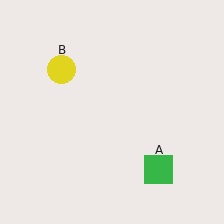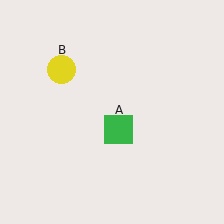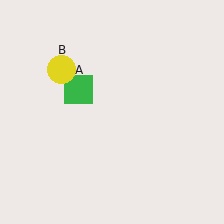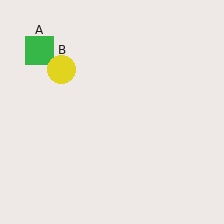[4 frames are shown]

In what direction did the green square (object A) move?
The green square (object A) moved up and to the left.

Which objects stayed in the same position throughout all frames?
Yellow circle (object B) remained stationary.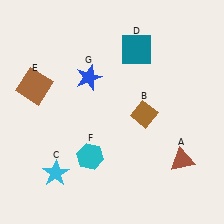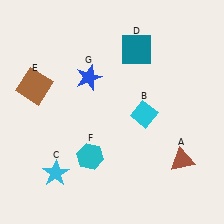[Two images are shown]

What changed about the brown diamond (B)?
In Image 1, B is brown. In Image 2, it changed to cyan.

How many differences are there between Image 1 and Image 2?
There is 1 difference between the two images.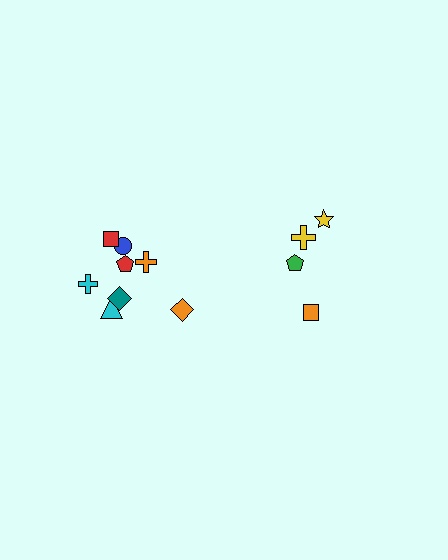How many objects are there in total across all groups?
There are 12 objects.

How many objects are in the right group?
There are 4 objects.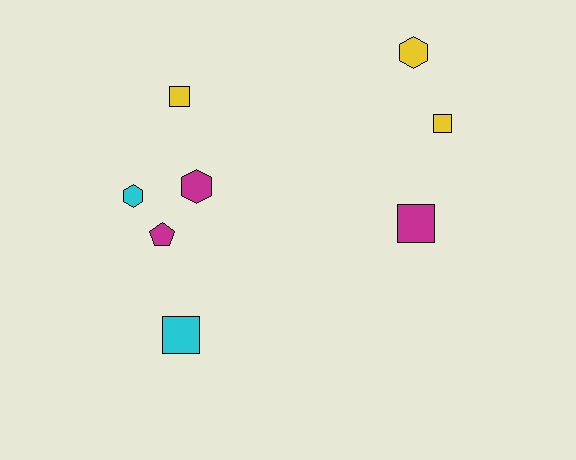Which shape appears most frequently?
Square, with 4 objects.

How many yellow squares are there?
There are 2 yellow squares.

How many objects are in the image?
There are 8 objects.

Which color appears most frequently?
Yellow, with 3 objects.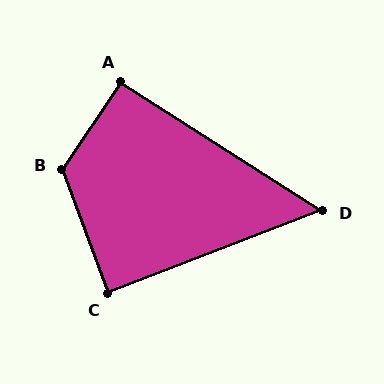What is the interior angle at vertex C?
Approximately 89 degrees (approximately right).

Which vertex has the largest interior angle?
B, at approximately 126 degrees.